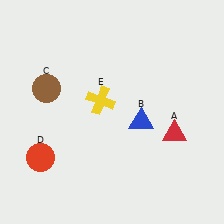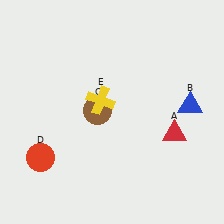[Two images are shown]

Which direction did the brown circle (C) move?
The brown circle (C) moved right.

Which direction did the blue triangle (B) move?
The blue triangle (B) moved right.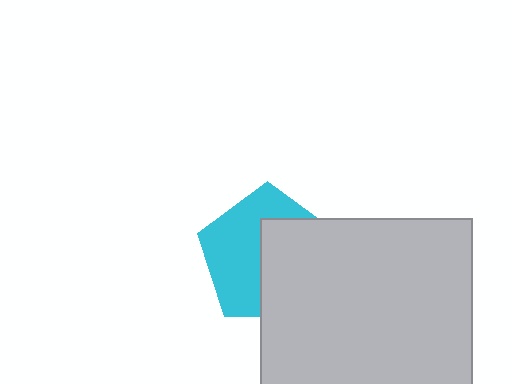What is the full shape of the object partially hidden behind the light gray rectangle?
The partially hidden object is a cyan pentagon.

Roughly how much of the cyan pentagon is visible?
About half of it is visible (roughly 50%).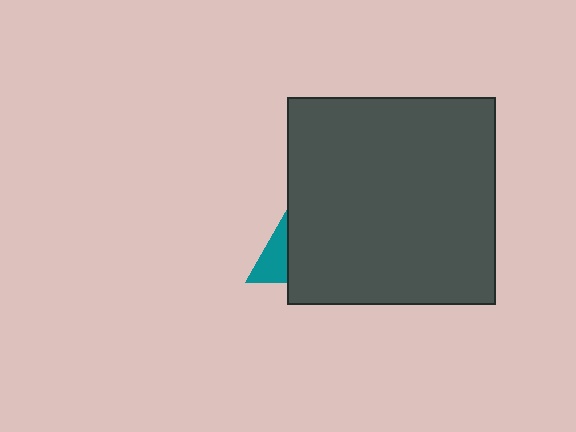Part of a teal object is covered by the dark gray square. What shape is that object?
It is a triangle.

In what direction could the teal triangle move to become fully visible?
The teal triangle could move left. That would shift it out from behind the dark gray square entirely.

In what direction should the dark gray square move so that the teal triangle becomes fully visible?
The dark gray square should move right. That is the shortest direction to clear the overlap and leave the teal triangle fully visible.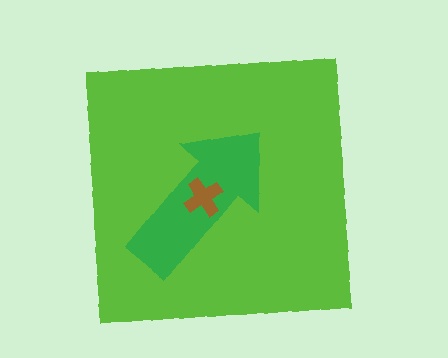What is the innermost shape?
The brown cross.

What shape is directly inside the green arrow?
The brown cross.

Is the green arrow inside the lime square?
Yes.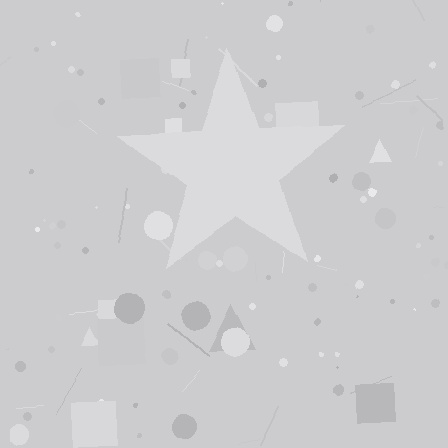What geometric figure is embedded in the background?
A star is embedded in the background.